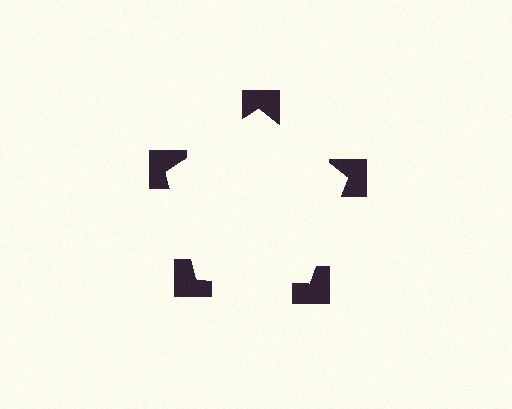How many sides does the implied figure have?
5 sides.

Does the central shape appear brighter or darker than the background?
It typically appears slightly brighter than the background, even though no actual brightness change is drawn.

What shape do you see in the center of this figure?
An illusory pentagon — its edges are inferred from the aligned wedge cuts in the notched squares, not physically drawn.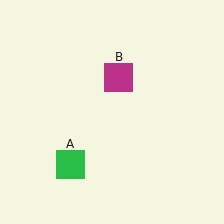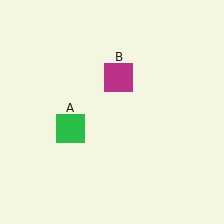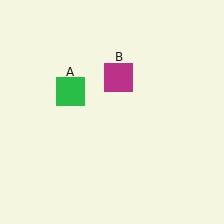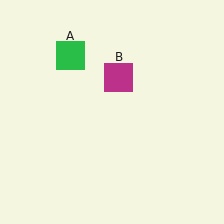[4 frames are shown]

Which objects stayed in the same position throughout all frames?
Magenta square (object B) remained stationary.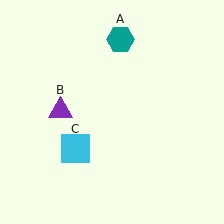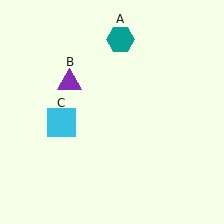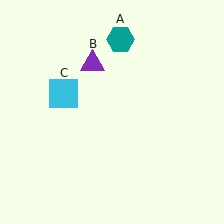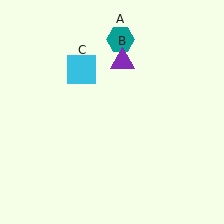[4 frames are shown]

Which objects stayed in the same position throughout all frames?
Teal hexagon (object A) remained stationary.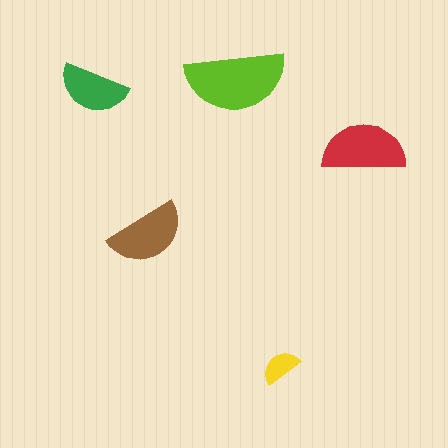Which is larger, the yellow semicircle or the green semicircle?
The green one.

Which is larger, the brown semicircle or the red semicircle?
The red one.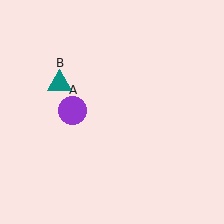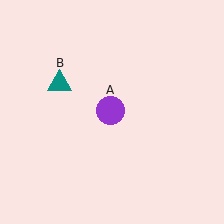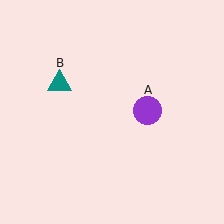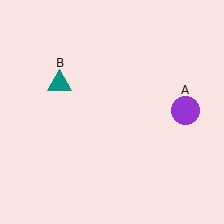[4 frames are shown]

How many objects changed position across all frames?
1 object changed position: purple circle (object A).